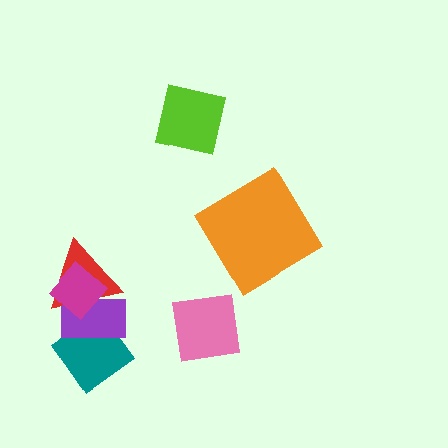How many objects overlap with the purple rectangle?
3 objects overlap with the purple rectangle.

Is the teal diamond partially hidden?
Yes, it is partially covered by another shape.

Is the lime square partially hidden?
No, no other shape covers it.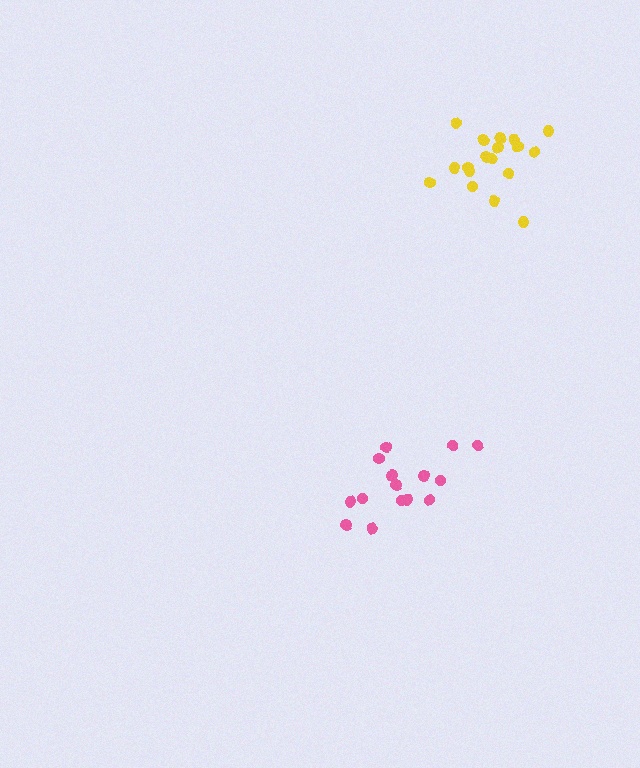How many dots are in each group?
Group 1: 18 dots, Group 2: 15 dots (33 total).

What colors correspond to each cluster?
The clusters are colored: yellow, pink.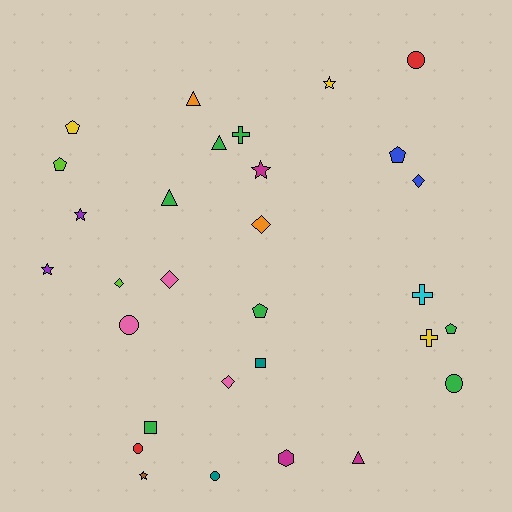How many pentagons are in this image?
There are 5 pentagons.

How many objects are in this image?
There are 30 objects.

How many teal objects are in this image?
There are 2 teal objects.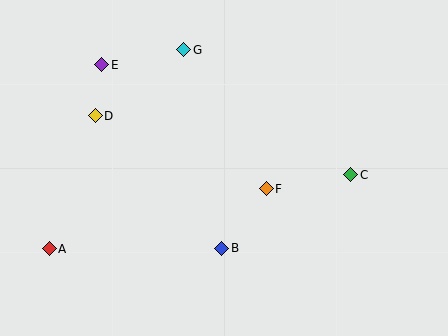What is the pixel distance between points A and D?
The distance between A and D is 141 pixels.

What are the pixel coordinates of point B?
Point B is at (222, 248).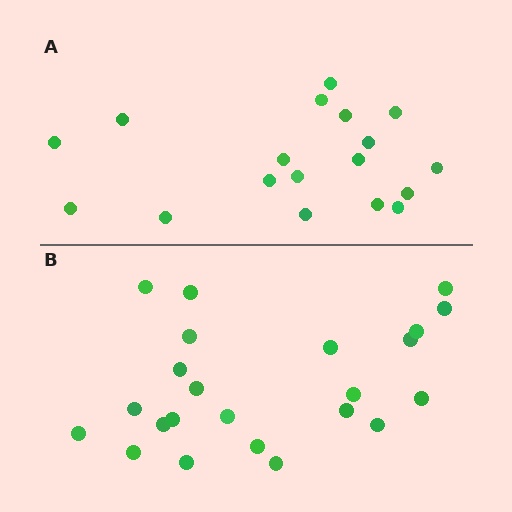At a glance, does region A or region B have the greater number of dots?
Region B (the bottom region) has more dots.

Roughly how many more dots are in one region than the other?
Region B has about 5 more dots than region A.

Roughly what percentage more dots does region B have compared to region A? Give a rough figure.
About 30% more.